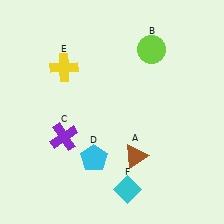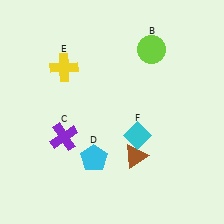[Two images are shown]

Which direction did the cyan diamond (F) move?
The cyan diamond (F) moved up.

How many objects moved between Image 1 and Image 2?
1 object moved between the two images.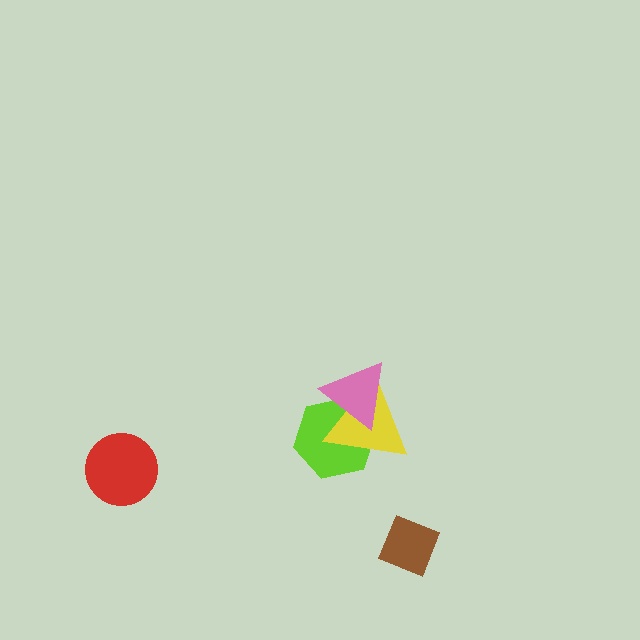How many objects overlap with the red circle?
0 objects overlap with the red circle.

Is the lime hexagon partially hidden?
Yes, it is partially covered by another shape.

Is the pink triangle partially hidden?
No, no other shape covers it.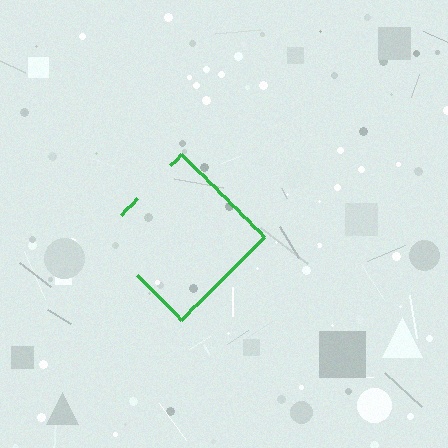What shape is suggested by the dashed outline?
The dashed outline suggests a diamond.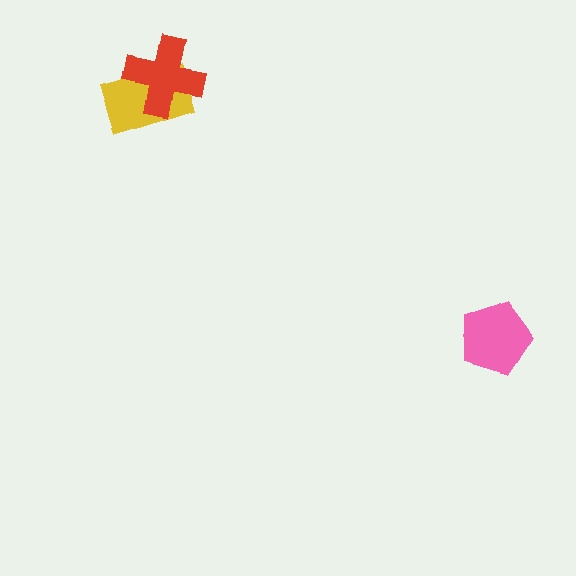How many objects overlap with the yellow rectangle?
1 object overlaps with the yellow rectangle.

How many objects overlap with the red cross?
1 object overlaps with the red cross.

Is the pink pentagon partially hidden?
No, no other shape covers it.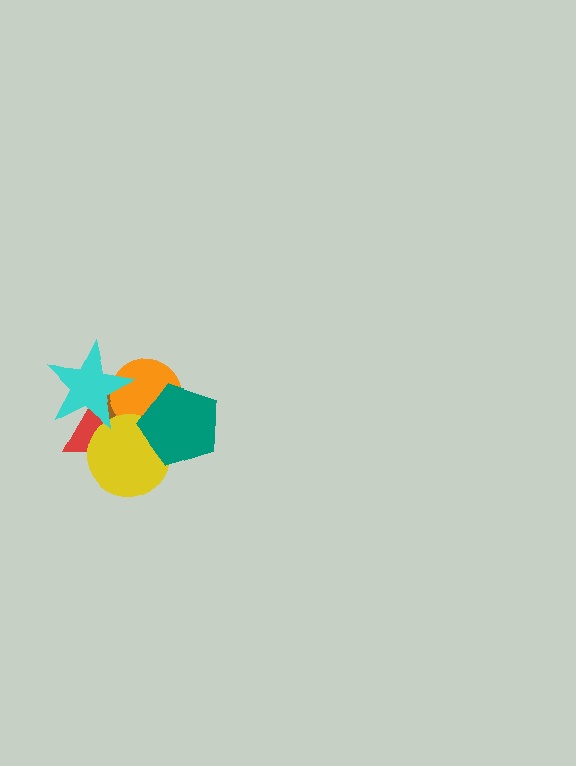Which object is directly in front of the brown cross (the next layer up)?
The orange circle is directly in front of the brown cross.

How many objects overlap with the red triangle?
4 objects overlap with the red triangle.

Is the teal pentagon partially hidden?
No, no other shape covers it.